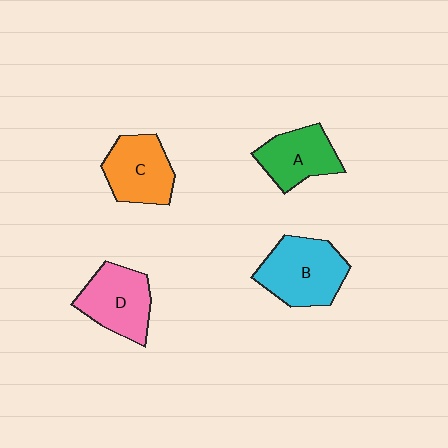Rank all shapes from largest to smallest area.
From largest to smallest: B (cyan), D (pink), C (orange), A (green).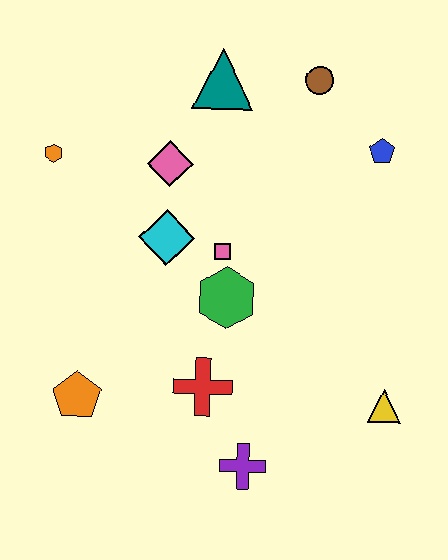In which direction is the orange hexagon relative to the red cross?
The orange hexagon is above the red cross.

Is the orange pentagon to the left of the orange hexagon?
No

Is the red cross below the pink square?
Yes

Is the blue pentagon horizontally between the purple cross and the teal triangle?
No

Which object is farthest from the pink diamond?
The yellow triangle is farthest from the pink diamond.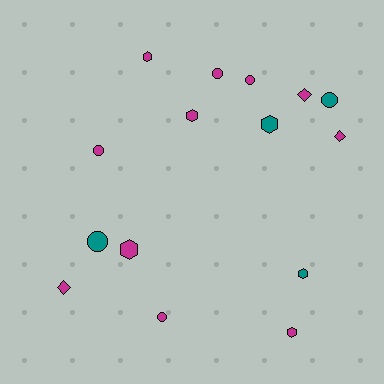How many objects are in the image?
There are 15 objects.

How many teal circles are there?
There are 2 teal circles.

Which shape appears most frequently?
Circle, with 6 objects.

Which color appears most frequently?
Magenta, with 11 objects.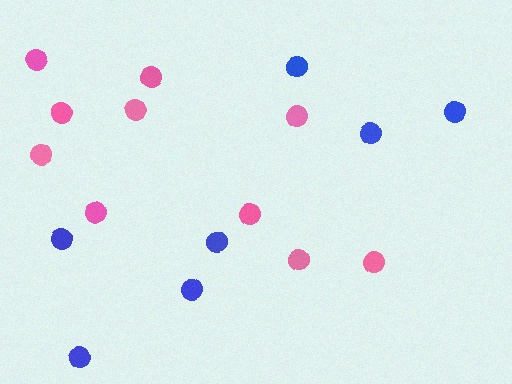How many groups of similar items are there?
There are 2 groups: one group of pink circles (10) and one group of blue circles (7).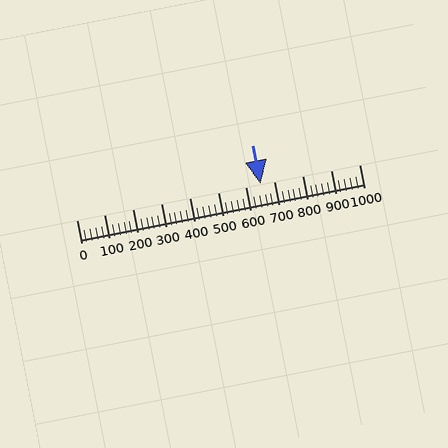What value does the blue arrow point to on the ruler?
The blue arrow points to approximately 652.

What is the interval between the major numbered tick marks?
The major tick marks are spaced 100 units apart.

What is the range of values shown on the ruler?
The ruler shows values from 0 to 1000.